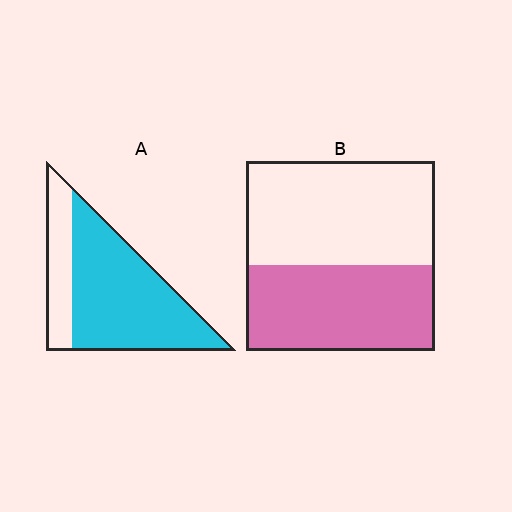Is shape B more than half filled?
No.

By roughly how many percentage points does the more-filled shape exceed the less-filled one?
By roughly 30 percentage points (A over B).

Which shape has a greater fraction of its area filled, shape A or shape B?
Shape A.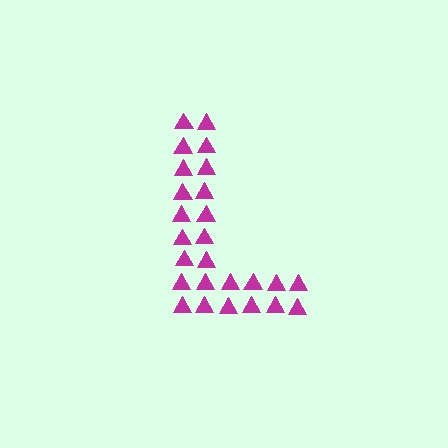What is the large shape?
The large shape is the letter L.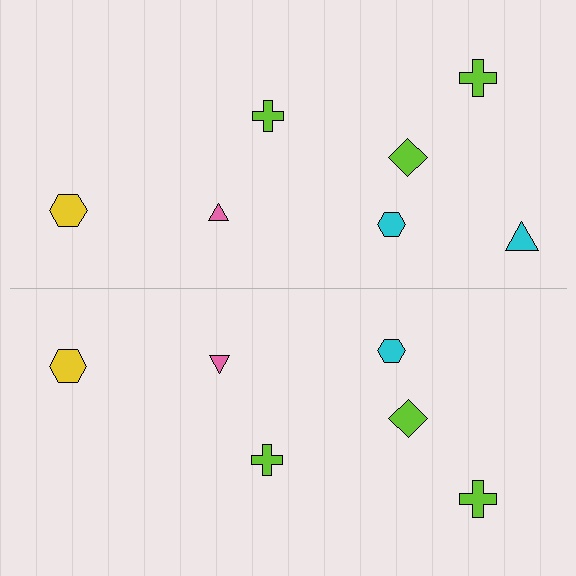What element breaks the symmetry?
A cyan triangle is missing from the bottom side.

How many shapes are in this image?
There are 13 shapes in this image.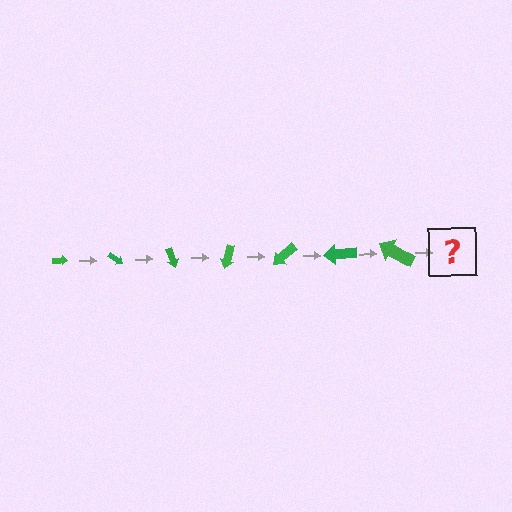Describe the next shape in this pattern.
It should be an arrow, larger than the previous one and rotated 245 degrees from the start.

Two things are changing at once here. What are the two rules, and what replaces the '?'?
The two rules are that the arrow grows larger each step and it rotates 35 degrees each step. The '?' should be an arrow, larger than the previous one and rotated 245 degrees from the start.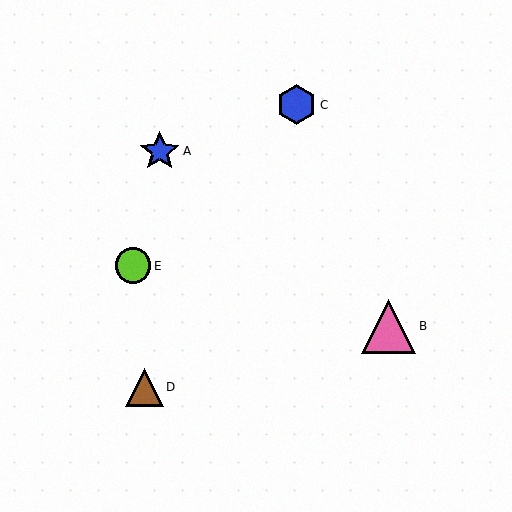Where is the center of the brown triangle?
The center of the brown triangle is at (145, 387).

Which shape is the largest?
The pink triangle (labeled B) is the largest.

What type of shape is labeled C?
Shape C is a blue hexagon.